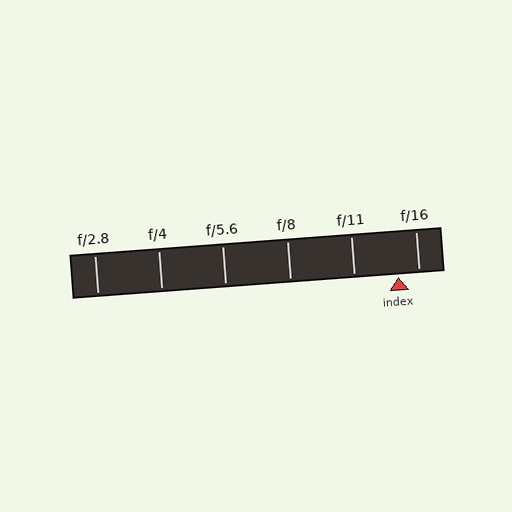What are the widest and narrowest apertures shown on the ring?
The widest aperture shown is f/2.8 and the narrowest is f/16.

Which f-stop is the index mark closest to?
The index mark is closest to f/16.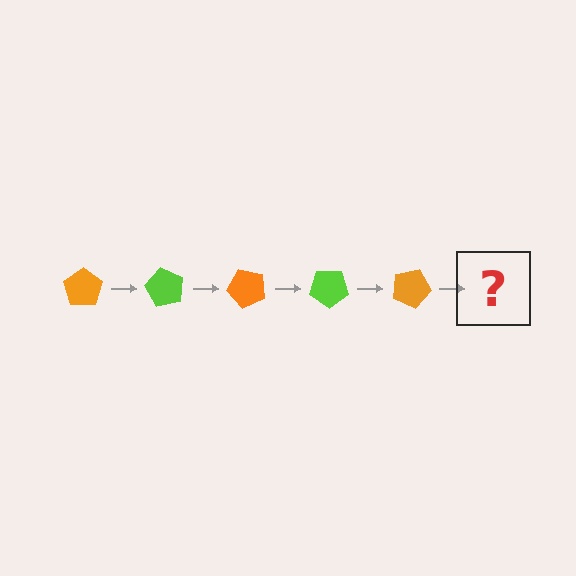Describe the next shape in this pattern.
It should be a lime pentagon, rotated 300 degrees from the start.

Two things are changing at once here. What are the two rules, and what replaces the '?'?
The two rules are that it rotates 60 degrees each step and the color cycles through orange and lime. The '?' should be a lime pentagon, rotated 300 degrees from the start.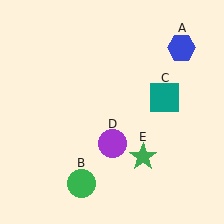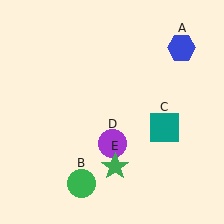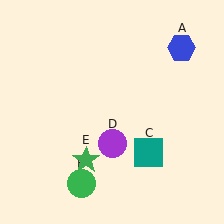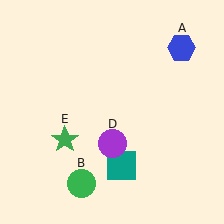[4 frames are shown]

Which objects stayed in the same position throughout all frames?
Blue hexagon (object A) and green circle (object B) and purple circle (object D) remained stationary.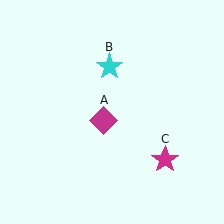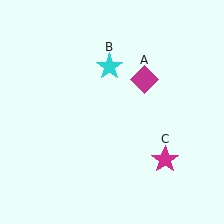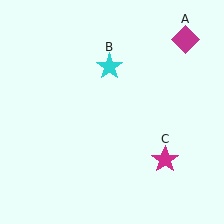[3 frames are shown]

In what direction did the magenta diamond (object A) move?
The magenta diamond (object A) moved up and to the right.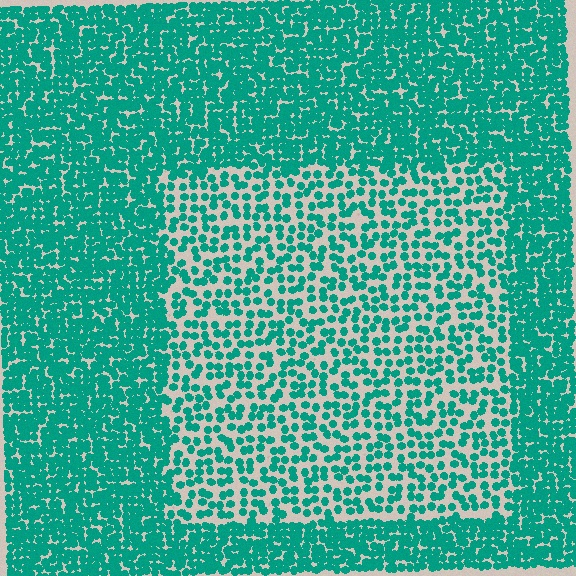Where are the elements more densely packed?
The elements are more densely packed outside the rectangle boundary.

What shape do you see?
I see a rectangle.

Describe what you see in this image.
The image contains small teal elements arranged at two different densities. A rectangle-shaped region is visible where the elements are less densely packed than the surrounding area.